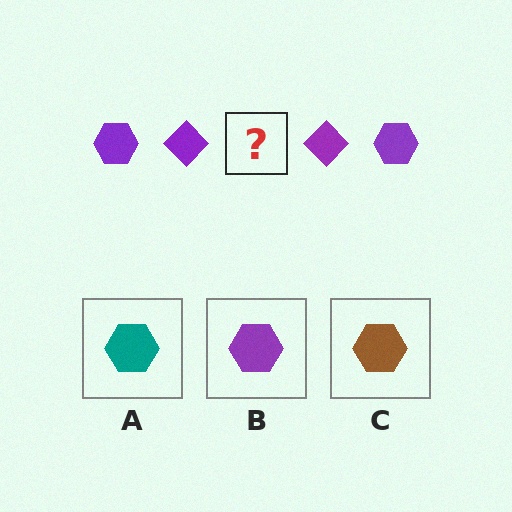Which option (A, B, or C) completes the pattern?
B.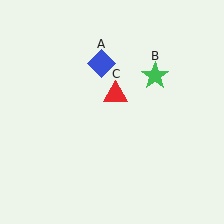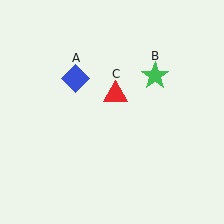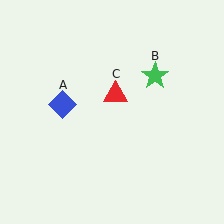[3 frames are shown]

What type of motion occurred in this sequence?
The blue diamond (object A) rotated counterclockwise around the center of the scene.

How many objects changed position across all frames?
1 object changed position: blue diamond (object A).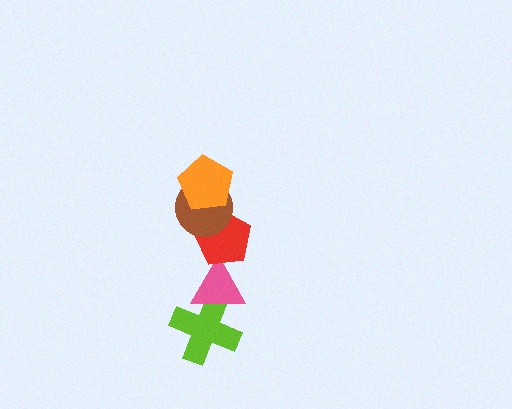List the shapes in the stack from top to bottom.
From top to bottom: the orange pentagon, the brown circle, the red pentagon, the pink triangle, the lime cross.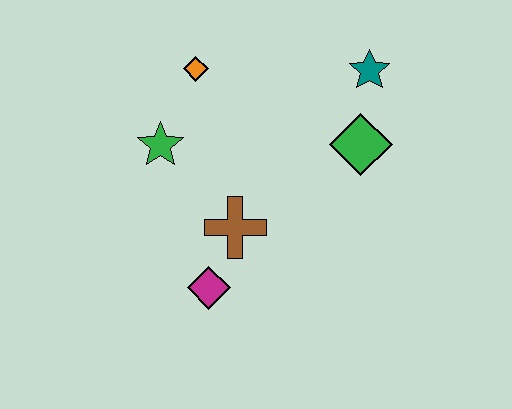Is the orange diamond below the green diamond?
No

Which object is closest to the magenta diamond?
The brown cross is closest to the magenta diamond.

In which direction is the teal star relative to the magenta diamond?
The teal star is above the magenta diamond.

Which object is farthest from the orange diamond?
The magenta diamond is farthest from the orange diamond.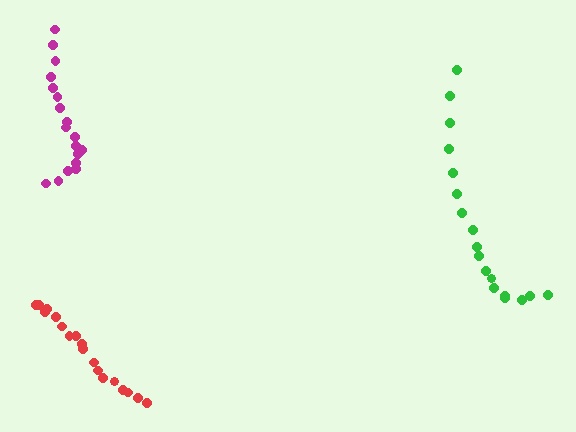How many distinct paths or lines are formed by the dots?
There are 3 distinct paths.